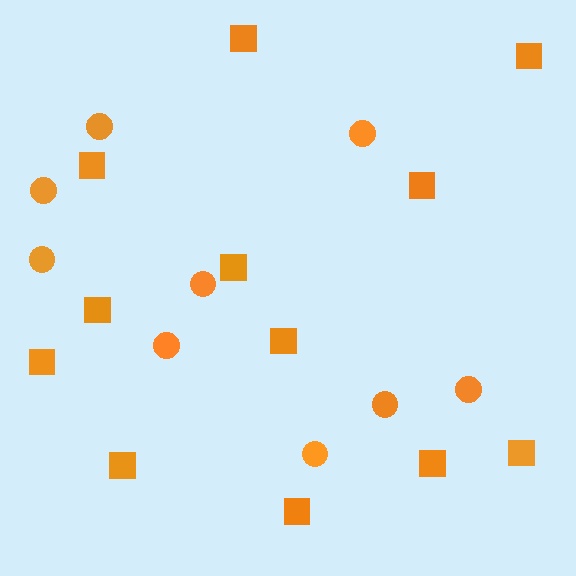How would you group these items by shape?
There are 2 groups: one group of squares (12) and one group of circles (9).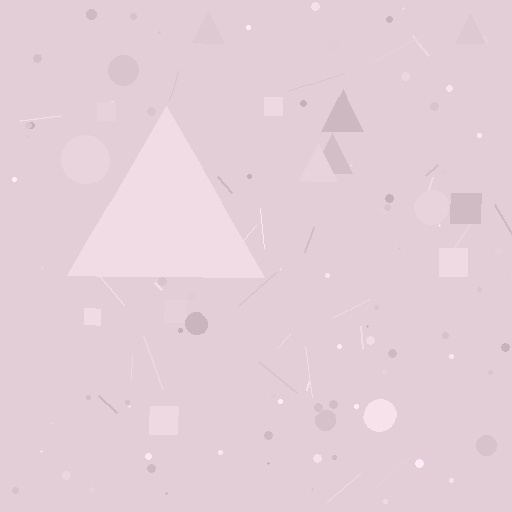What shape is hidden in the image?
A triangle is hidden in the image.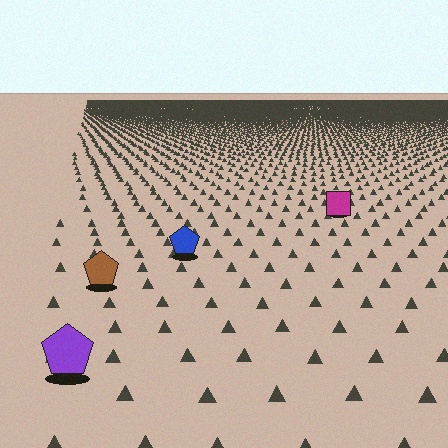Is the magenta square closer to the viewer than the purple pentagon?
No. The purple pentagon is closer — you can tell from the texture gradient: the ground texture is coarser near it.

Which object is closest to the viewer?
The purple pentagon is closest. The texture marks near it are larger and more spread out.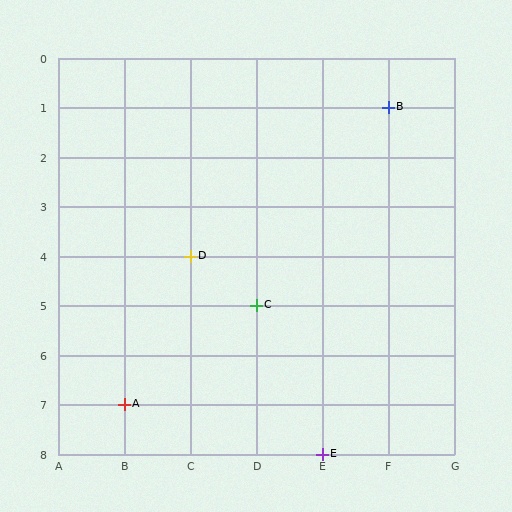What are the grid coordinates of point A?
Point A is at grid coordinates (B, 7).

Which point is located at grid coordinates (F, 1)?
Point B is at (F, 1).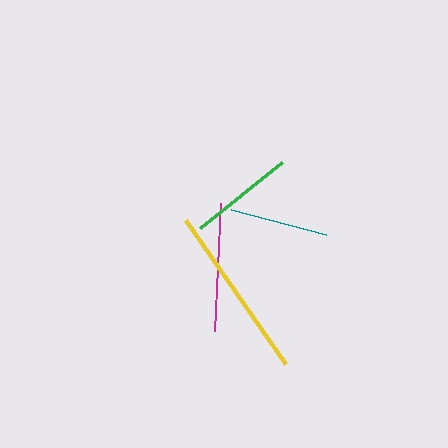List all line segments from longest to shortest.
From longest to shortest: yellow, magenta, green, teal.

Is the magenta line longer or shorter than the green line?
The magenta line is longer than the green line.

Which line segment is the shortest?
The teal line is the shortest at approximately 98 pixels.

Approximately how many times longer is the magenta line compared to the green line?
The magenta line is approximately 1.2 times the length of the green line.